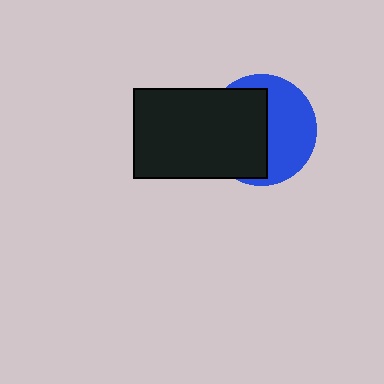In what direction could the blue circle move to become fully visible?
The blue circle could move right. That would shift it out from behind the black rectangle entirely.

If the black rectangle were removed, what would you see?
You would see the complete blue circle.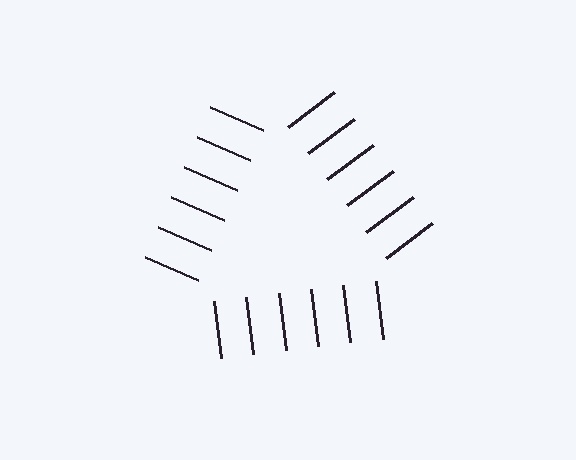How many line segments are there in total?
18 — 6 along each of the 3 edges.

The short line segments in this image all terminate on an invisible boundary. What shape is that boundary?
An illusory triangle — the line segments terminate on its edges but no continuous stroke is drawn.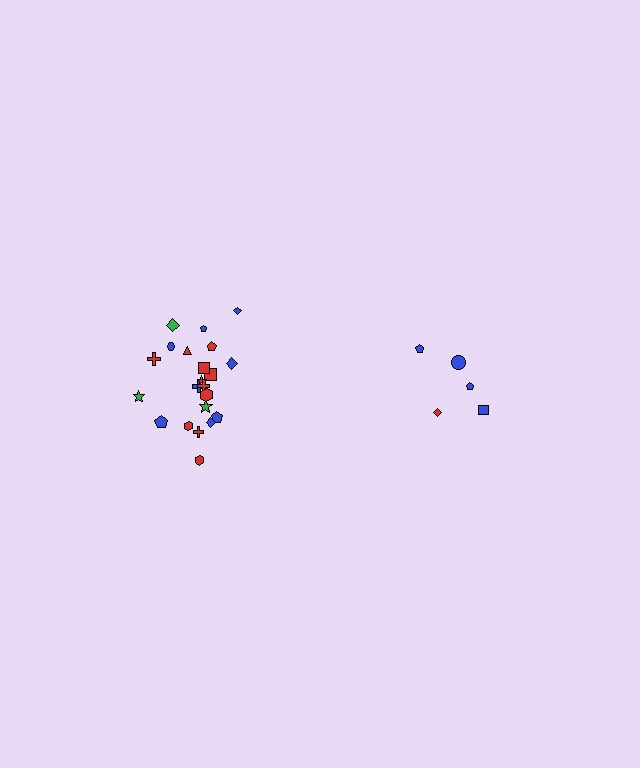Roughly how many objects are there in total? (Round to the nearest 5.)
Roughly 25 objects in total.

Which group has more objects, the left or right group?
The left group.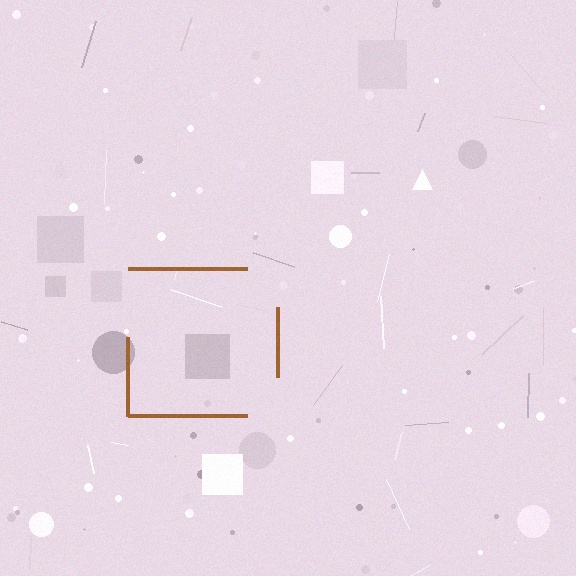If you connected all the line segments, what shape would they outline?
They would outline a square.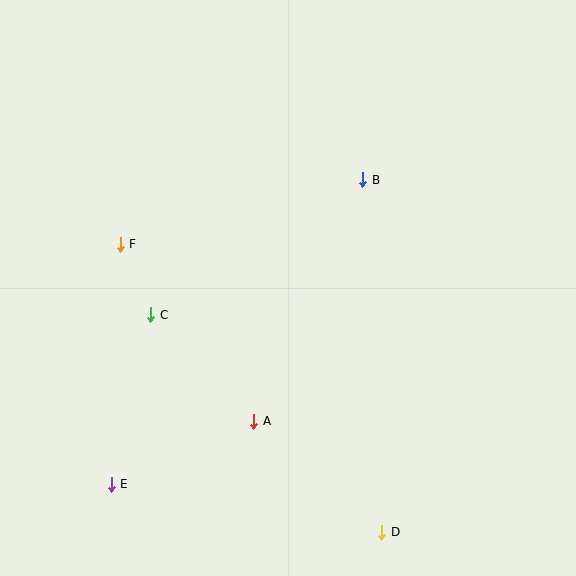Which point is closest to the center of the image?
Point B at (363, 180) is closest to the center.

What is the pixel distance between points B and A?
The distance between B and A is 265 pixels.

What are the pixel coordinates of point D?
Point D is at (382, 532).